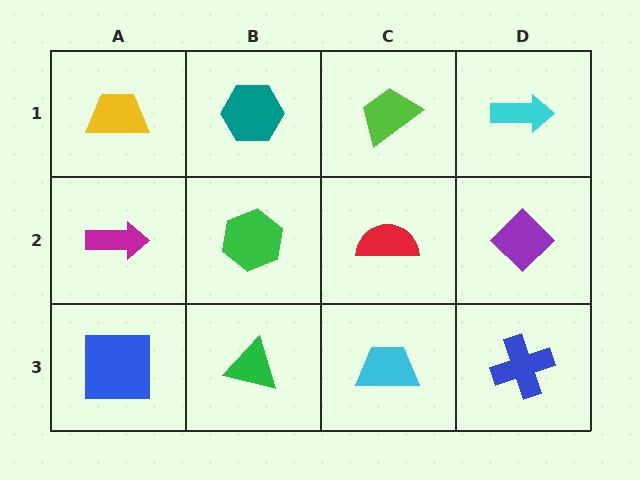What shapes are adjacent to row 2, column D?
A cyan arrow (row 1, column D), a blue cross (row 3, column D), a red semicircle (row 2, column C).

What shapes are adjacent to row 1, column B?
A green hexagon (row 2, column B), a yellow trapezoid (row 1, column A), a lime trapezoid (row 1, column C).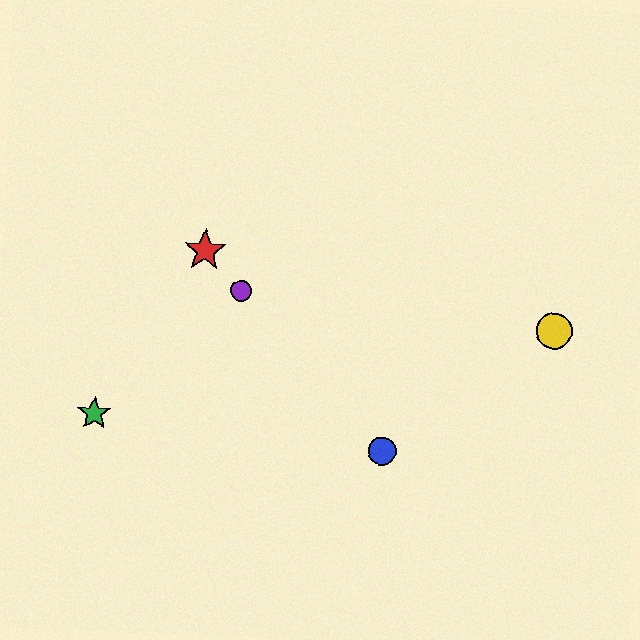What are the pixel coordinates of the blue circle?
The blue circle is at (382, 452).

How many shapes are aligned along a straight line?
3 shapes (the red star, the blue circle, the purple circle) are aligned along a straight line.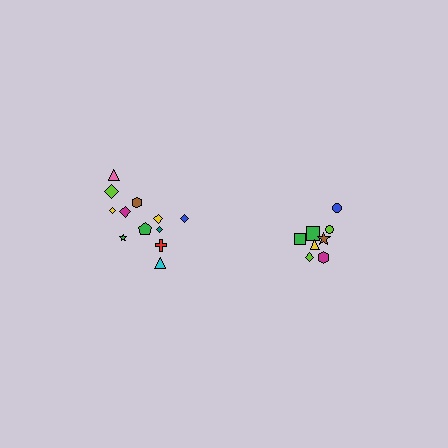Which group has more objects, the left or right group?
The left group.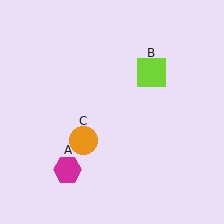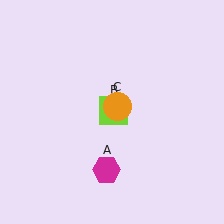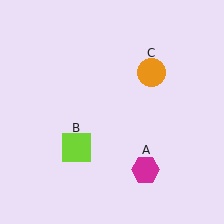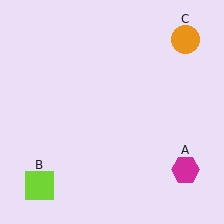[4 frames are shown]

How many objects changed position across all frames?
3 objects changed position: magenta hexagon (object A), lime square (object B), orange circle (object C).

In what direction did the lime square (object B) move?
The lime square (object B) moved down and to the left.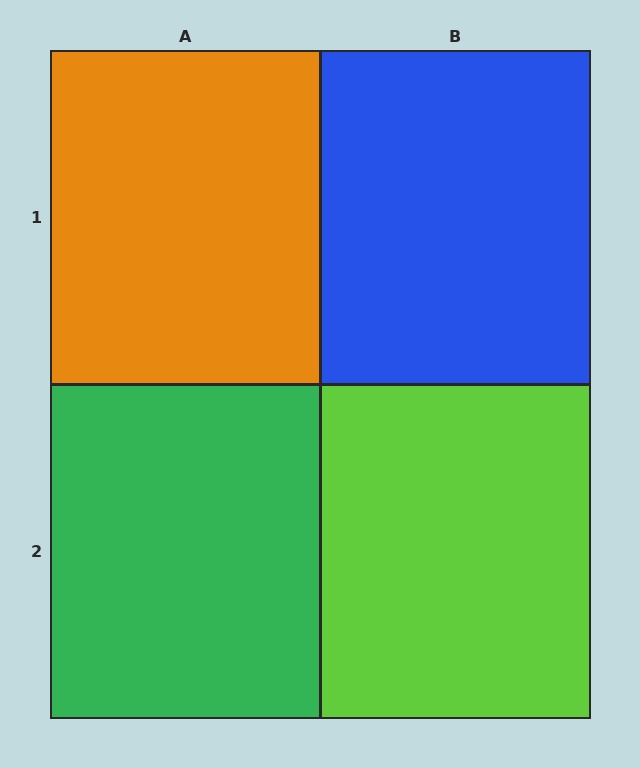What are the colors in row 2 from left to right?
Green, lime.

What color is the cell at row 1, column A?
Orange.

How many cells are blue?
1 cell is blue.